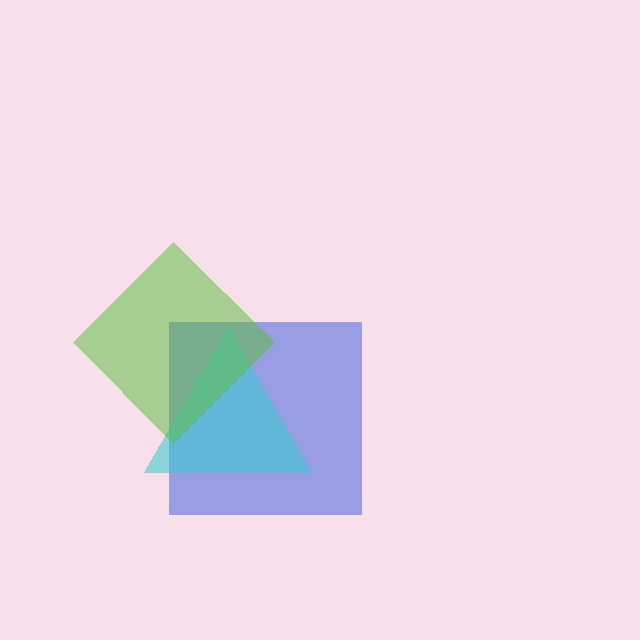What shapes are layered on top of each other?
The layered shapes are: a blue square, a cyan triangle, a lime diamond.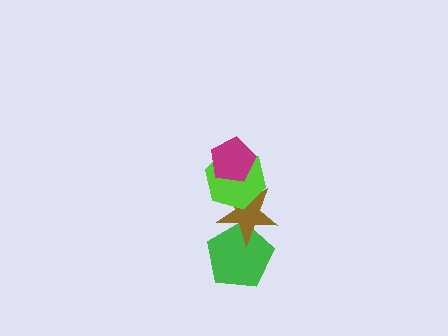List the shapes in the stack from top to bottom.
From top to bottom: the magenta pentagon, the lime hexagon, the brown star, the green pentagon.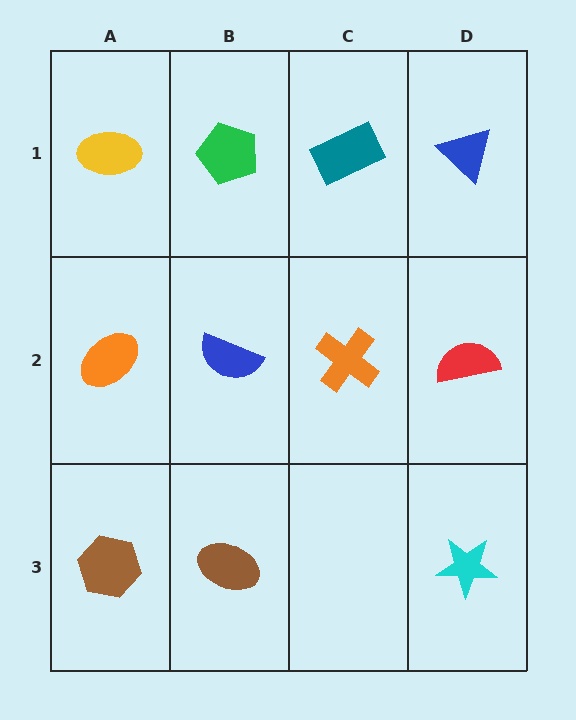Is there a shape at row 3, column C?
No, that cell is empty.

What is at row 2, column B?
A blue semicircle.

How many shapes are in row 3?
3 shapes.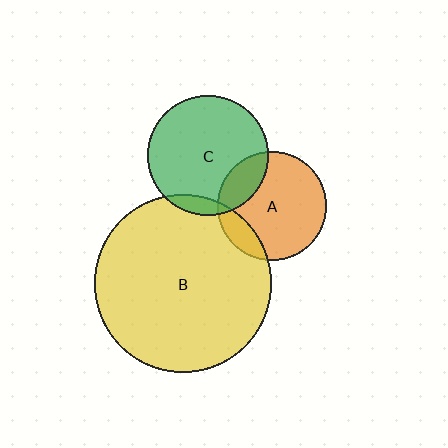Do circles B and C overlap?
Yes.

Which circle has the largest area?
Circle B (yellow).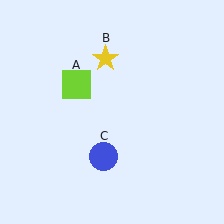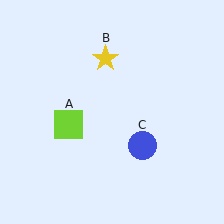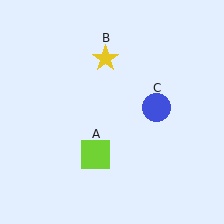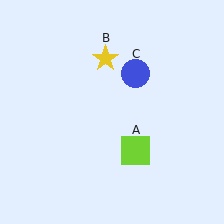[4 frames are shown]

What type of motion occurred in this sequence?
The lime square (object A), blue circle (object C) rotated counterclockwise around the center of the scene.